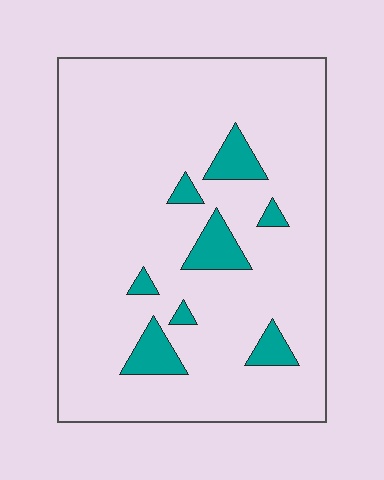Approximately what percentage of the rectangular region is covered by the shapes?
Approximately 10%.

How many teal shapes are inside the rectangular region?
8.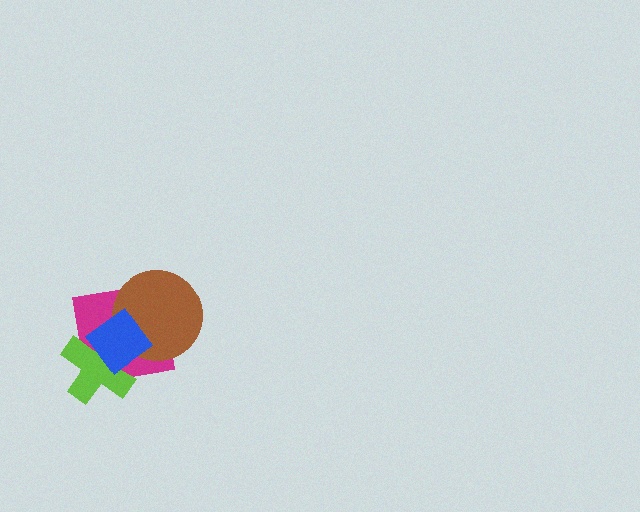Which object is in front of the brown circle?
The blue diamond is in front of the brown circle.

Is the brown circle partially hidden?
Yes, it is partially covered by another shape.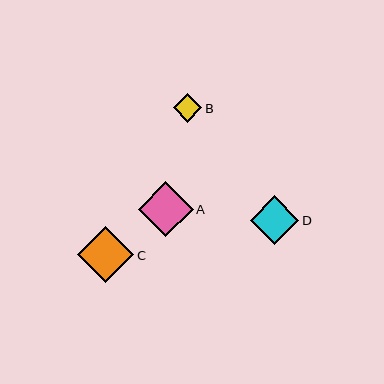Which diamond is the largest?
Diamond C is the largest with a size of approximately 56 pixels.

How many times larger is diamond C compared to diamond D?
Diamond C is approximately 1.2 times the size of diamond D.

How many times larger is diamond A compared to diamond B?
Diamond A is approximately 1.9 times the size of diamond B.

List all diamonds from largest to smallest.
From largest to smallest: C, A, D, B.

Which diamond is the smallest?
Diamond B is the smallest with a size of approximately 28 pixels.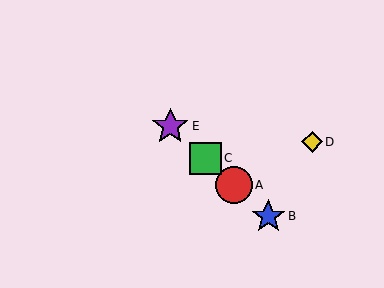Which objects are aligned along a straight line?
Objects A, B, C, E are aligned along a straight line.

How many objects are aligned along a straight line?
4 objects (A, B, C, E) are aligned along a straight line.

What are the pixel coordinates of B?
Object B is at (268, 216).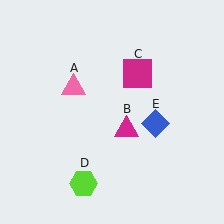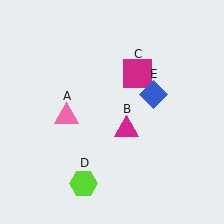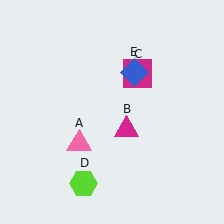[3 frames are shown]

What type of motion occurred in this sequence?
The pink triangle (object A), blue diamond (object E) rotated counterclockwise around the center of the scene.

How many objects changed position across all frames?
2 objects changed position: pink triangle (object A), blue diamond (object E).